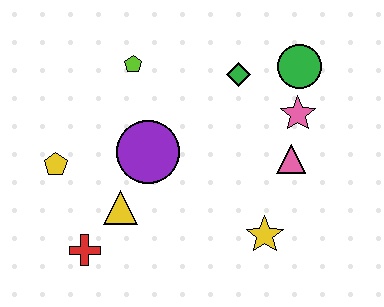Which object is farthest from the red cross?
The green circle is farthest from the red cross.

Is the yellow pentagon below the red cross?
No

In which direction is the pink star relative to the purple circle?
The pink star is to the right of the purple circle.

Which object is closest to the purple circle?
The yellow triangle is closest to the purple circle.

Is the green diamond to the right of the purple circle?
Yes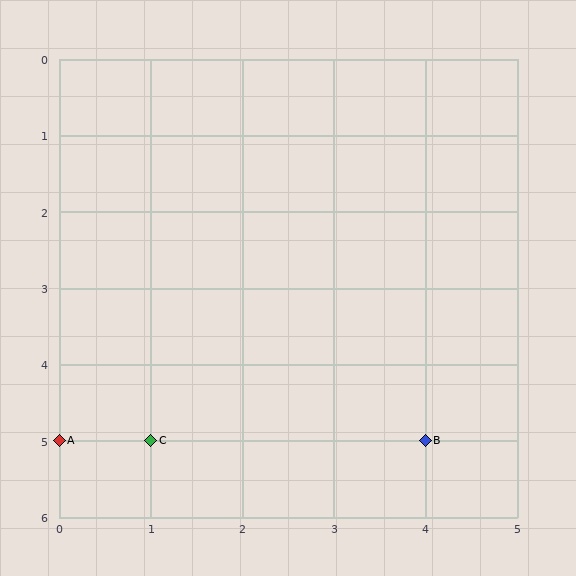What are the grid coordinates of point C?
Point C is at grid coordinates (1, 5).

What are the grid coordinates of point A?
Point A is at grid coordinates (0, 5).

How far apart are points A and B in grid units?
Points A and B are 4 columns apart.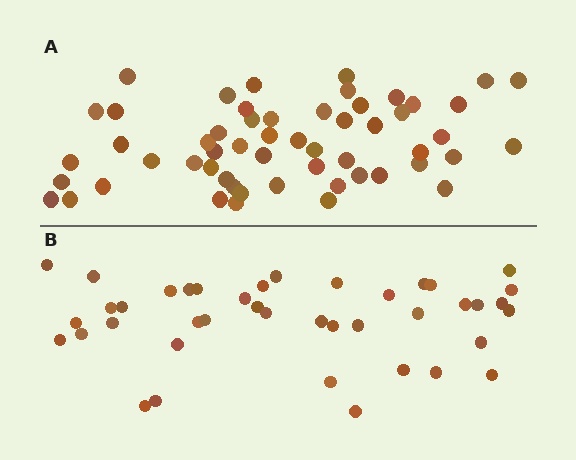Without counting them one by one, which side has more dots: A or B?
Region A (the top region) has more dots.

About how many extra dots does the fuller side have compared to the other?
Region A has approximately 15 more dots than region B.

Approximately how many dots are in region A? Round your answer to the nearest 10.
About 60 dots. (The exact count is 55, which rounds to 60.)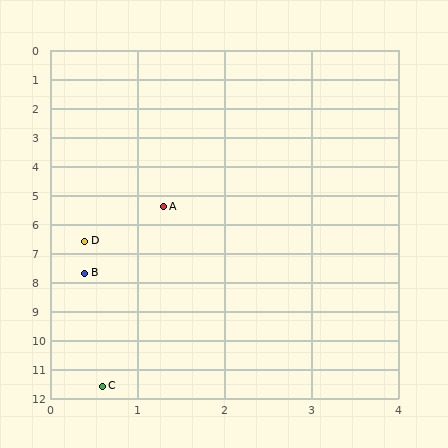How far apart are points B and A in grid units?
Points B and A are about 2.5 grid units apart.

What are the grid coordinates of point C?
Point C is at approximately (0.6, 11.6).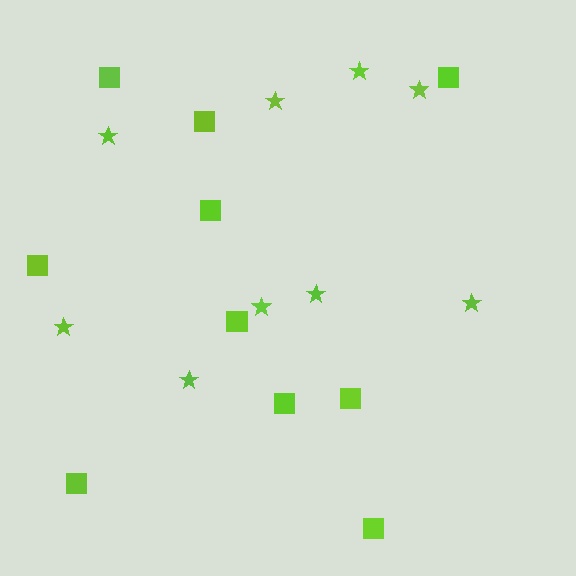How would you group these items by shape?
There are 2 groups: one group of squares (10) and one group of stars (9).